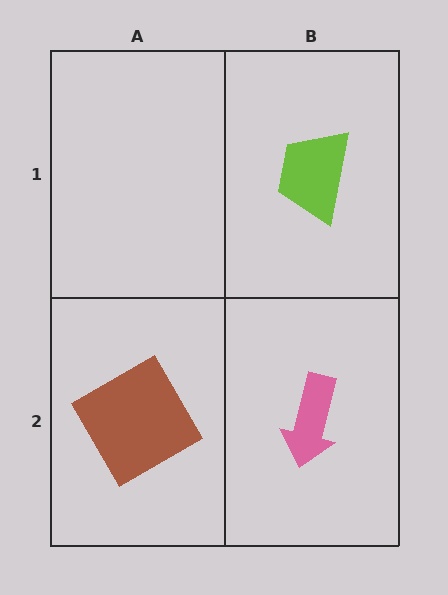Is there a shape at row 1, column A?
No, that cell is empty.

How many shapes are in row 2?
2 shapes.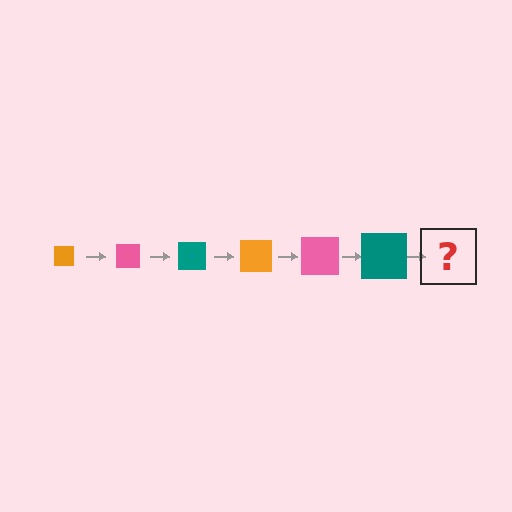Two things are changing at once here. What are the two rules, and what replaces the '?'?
The two rules are that the square grows larger each step and the color cycles through orange, pink, and teal. The '?' should be an orange square, larger than the previous one.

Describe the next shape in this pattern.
It should be an orange square, larger than the previous one.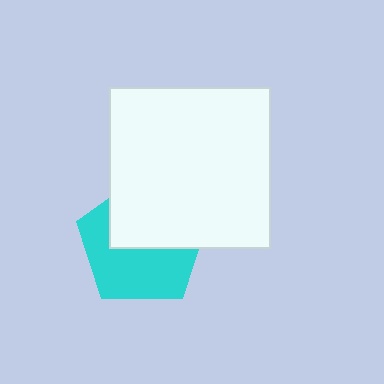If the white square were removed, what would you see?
You would see the complete cyan pentagon.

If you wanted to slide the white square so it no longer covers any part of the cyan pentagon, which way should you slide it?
Slide it up — that is the most direct way to separate the two shapes.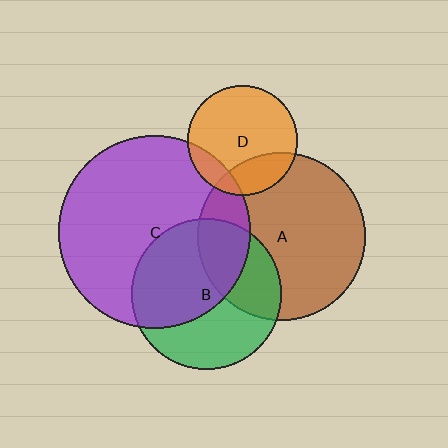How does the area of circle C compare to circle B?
Approximately 1.6 times.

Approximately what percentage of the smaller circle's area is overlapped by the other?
Approximately 55%.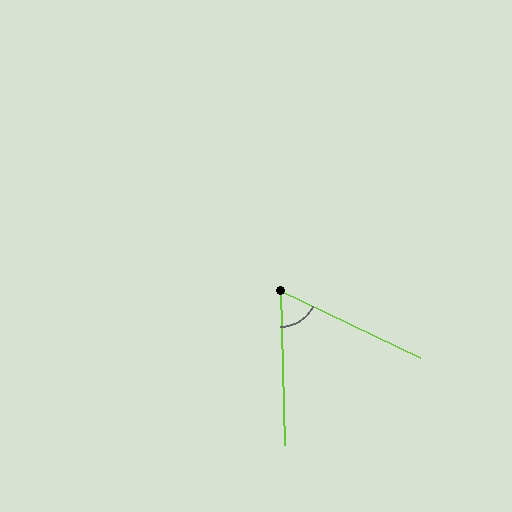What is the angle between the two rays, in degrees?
Approximately 63 degrees.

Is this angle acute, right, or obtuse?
It is acute.